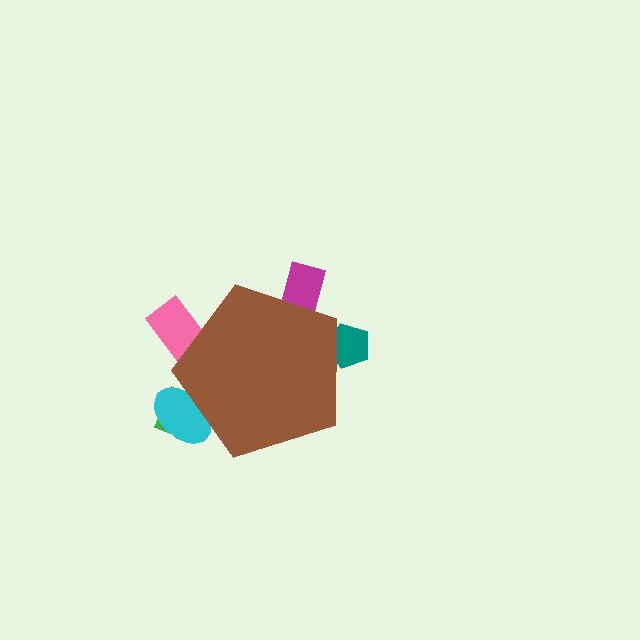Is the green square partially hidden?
Yes, the green square is partially hidden behind the brown pentagon.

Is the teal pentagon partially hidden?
Yes, the teal pentagon is partially hidden behind the brown pentagon.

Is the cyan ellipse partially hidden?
Yes, the cyan ellipse is partially hidden behind the brown pentagon.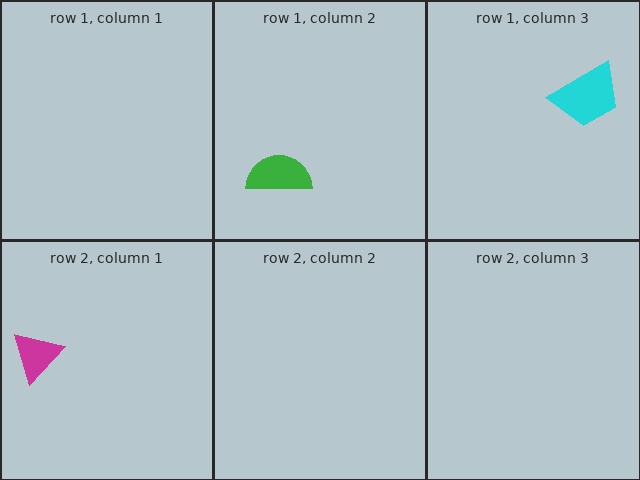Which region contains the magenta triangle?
The row 2, column 1 region.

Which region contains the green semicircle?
The row 1, column 2 region.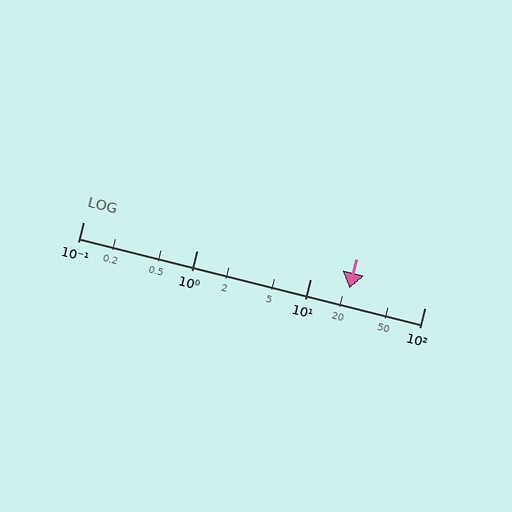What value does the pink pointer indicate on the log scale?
The pointer indicates approximately 22.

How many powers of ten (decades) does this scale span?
The scale spans 3 decades, from 0.1 to 100.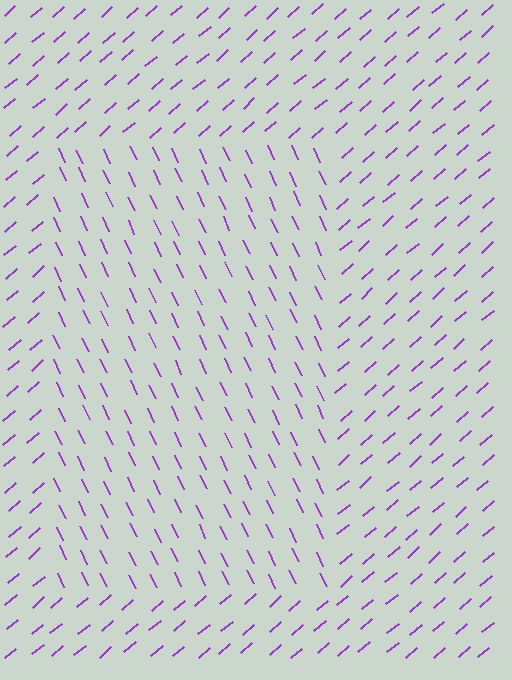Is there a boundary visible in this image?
Yes, there is a texture boundary formed by a change in line orientation.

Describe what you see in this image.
The image is filled with small purple line segments. A rectangle region in the image has lines oriented differently from the surrounding lines, creating a visible texture boundary.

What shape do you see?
I see a rectangle.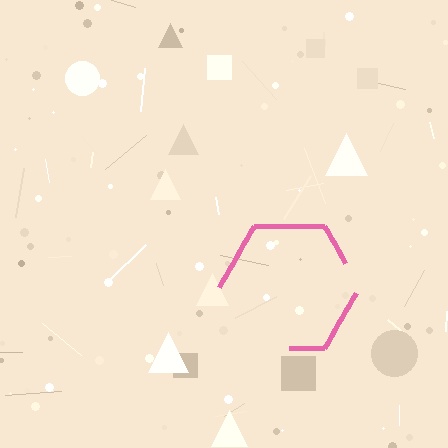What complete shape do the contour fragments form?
The contour fragments form a hexagon.